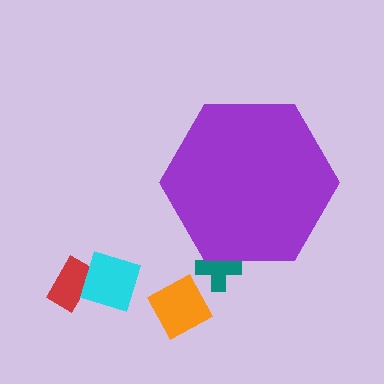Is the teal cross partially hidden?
Yes, the teal cross is partially hidden behind the purple hexagon.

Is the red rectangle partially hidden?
No, the red rectangle is fully visible.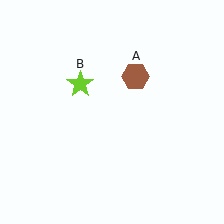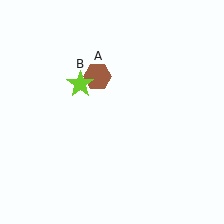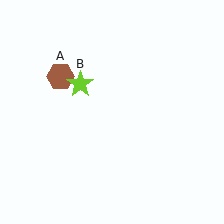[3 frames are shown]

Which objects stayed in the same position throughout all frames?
Lime star (object B) remained stationary.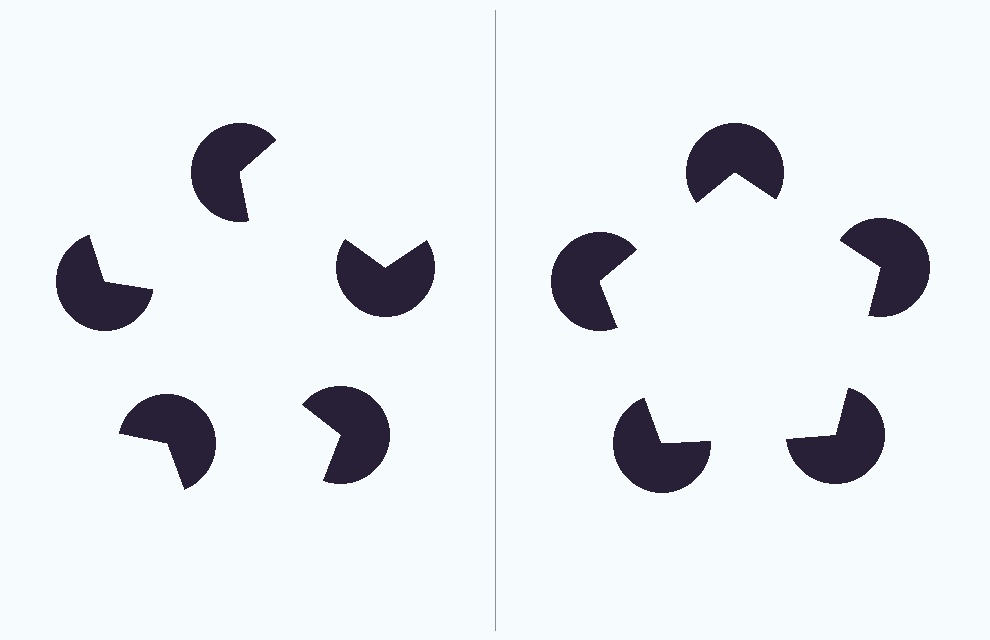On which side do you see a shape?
An illusory pentagon appears on the right side. On the left side the wedge cuts are rotated, so no coherent shape forms.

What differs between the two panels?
The pac-man discs are positioned identically on both sides; only the wedge orientations differ. On the right they align to a pentagon; on the left they are misaligned.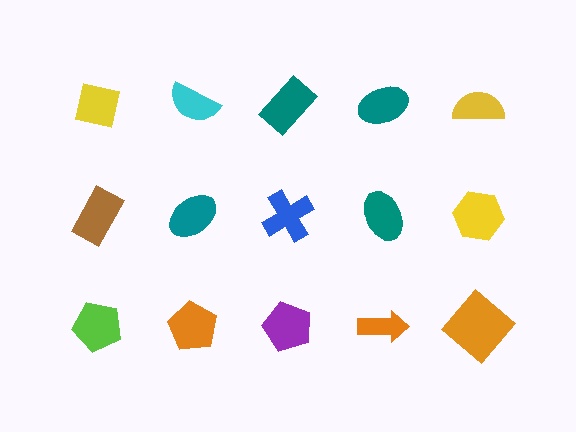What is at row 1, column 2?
A cyan semicircle.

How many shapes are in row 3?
5 shapes.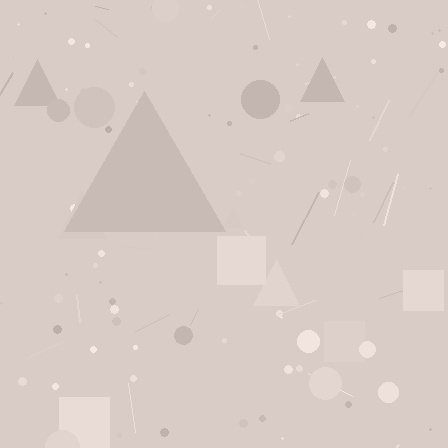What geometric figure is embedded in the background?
A triangle is embedded in the background.